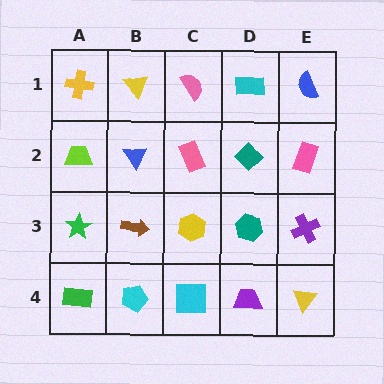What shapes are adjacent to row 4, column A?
A green star (row 3, column A), a cyan pentagon (row 4, column B).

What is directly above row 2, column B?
A yellow triangle.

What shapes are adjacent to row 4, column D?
A teal hexagon (row 3, column D), a cyan square (row 4, column C), a yellow triangle (row 4, column E).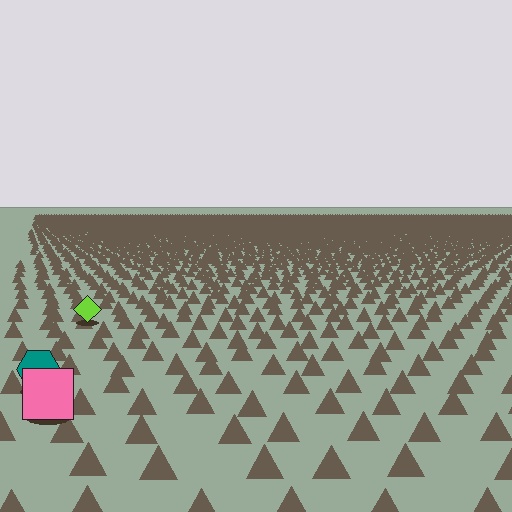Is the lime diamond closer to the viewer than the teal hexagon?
No. The teal hexagon is closer — you can tell from the texture gradient: the ground texture is coarser near it.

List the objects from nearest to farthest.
From nearest to farthest: the pink square, the teal hexagon, the lime diamond.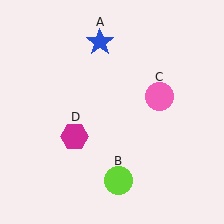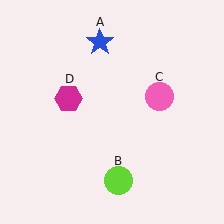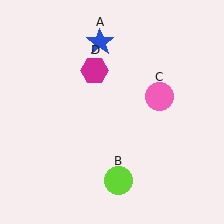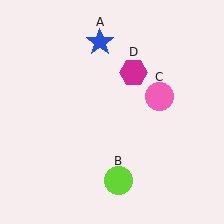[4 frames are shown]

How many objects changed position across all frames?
1 object changed position: magenta hexagon (object D).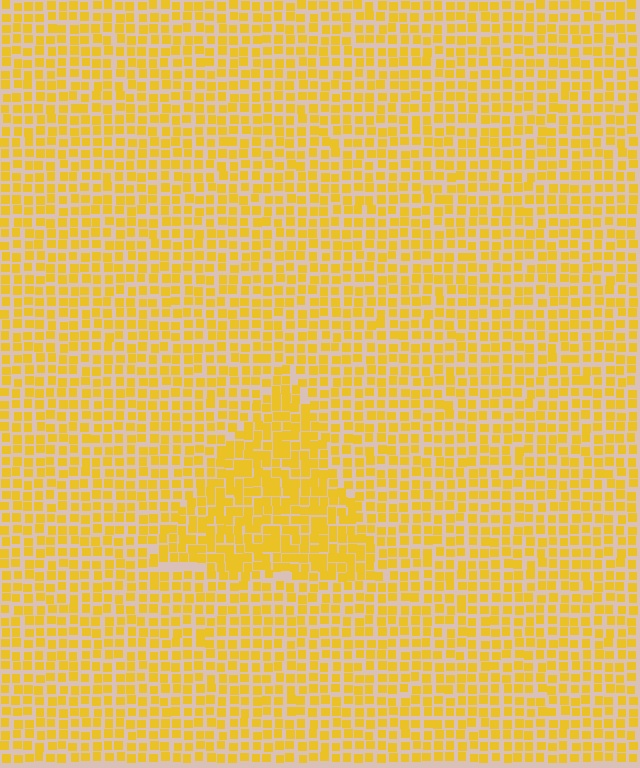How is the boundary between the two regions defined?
The boundary is defined by a change in element density (approximately 1.5x ratio). All elements are the same color, size, and shape.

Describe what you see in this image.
The image contains small yellow elements arranged at two different densities. A triangle-shaped region is visible where the elements are more densely packed than the surrounding area.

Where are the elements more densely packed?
The elements are more densely packed inside the triangle boundary.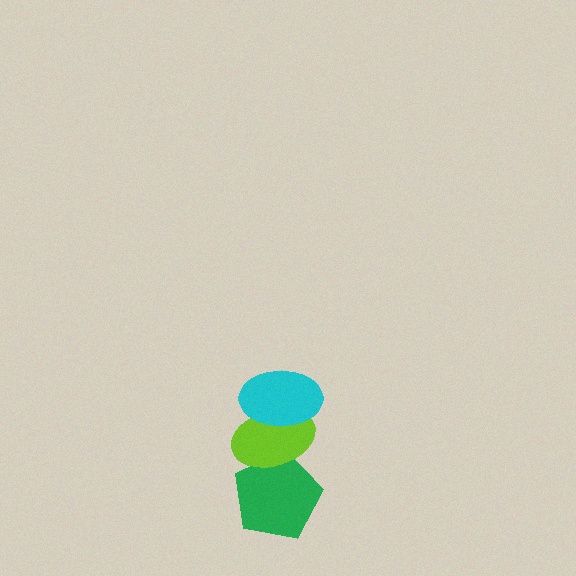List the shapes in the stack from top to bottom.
From top to bottom: the cyan ellipse, the lime ellipse, the green pentagon.